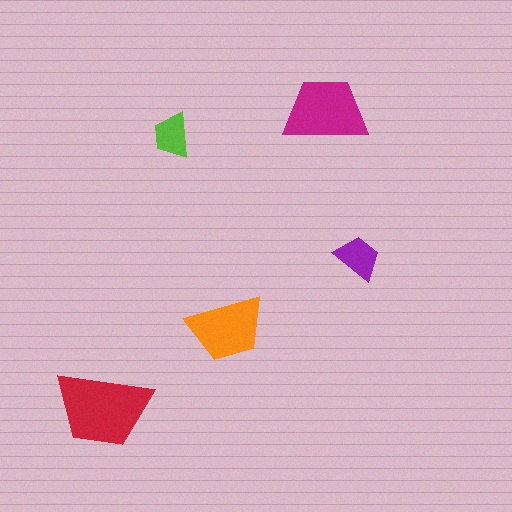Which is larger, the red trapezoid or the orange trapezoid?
The red one.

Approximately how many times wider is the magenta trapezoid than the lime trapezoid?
About 2 times wider.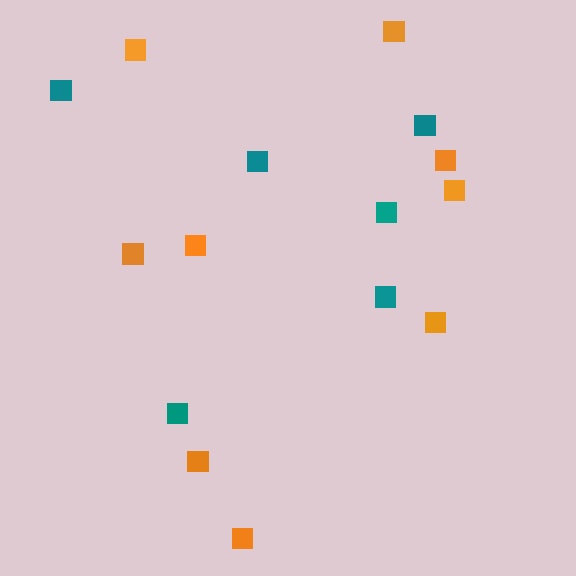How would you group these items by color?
There are 2 groups: one group of teal squares (6) and one group of orange squares (9).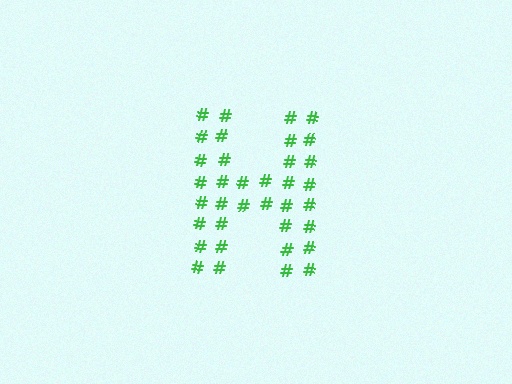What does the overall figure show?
The overall figure shows the letter H.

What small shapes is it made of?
It is made of small hash symbols.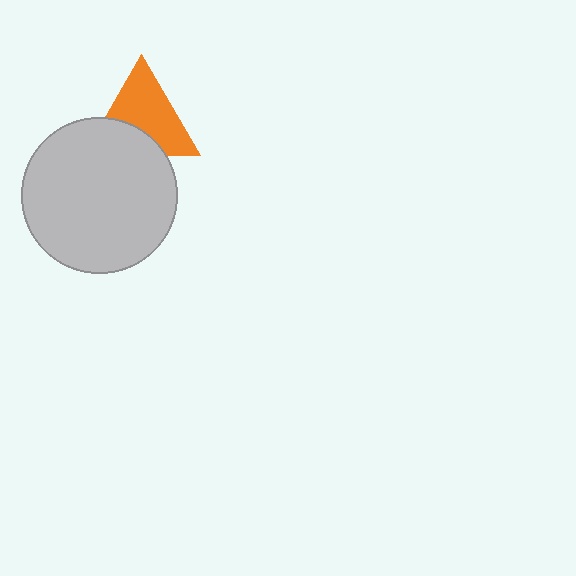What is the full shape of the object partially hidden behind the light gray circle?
The partially hidden object is an orange triangle.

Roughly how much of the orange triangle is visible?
Most of it is visible (roughly 66%).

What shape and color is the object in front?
The object in front is a light gray circle.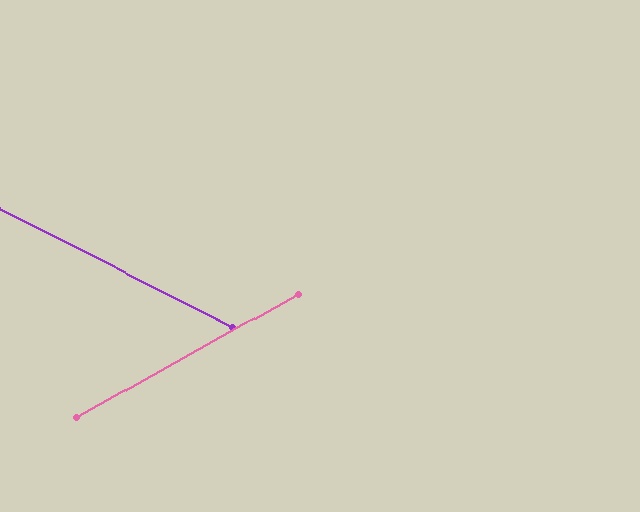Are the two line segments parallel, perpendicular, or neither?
Neither parallel nor perpendicular — they differ by about 56°.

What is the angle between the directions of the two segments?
Approximately 56 degrees.